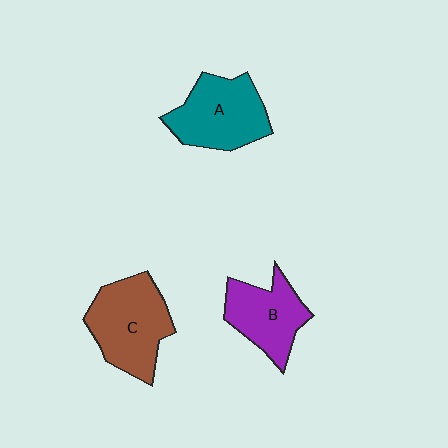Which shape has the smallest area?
Shape B (purple).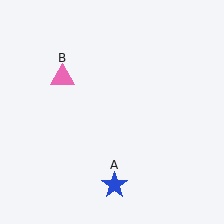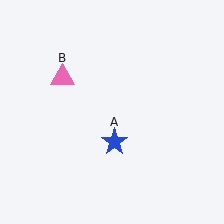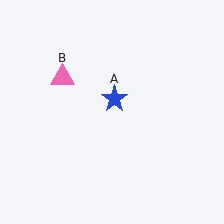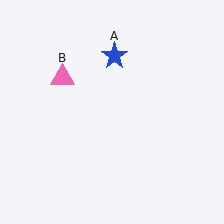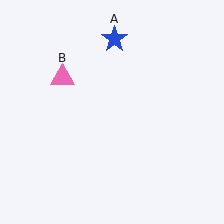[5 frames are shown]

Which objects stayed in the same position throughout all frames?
Pink triangle (object B) remained stationary.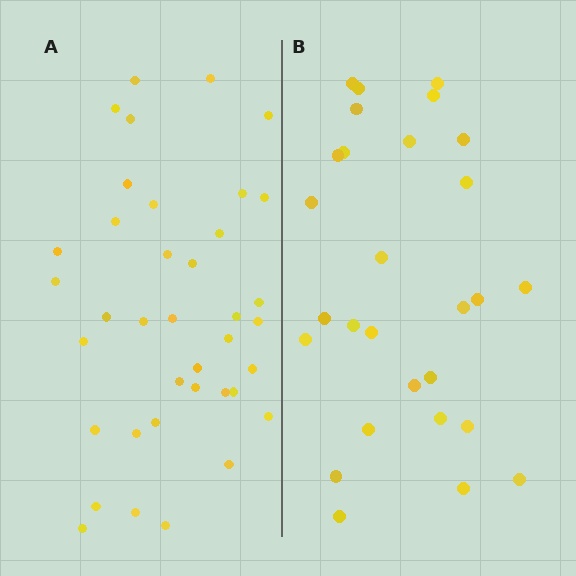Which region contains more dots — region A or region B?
Region A (the left region) has more dots.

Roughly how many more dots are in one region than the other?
Region A has roughly 10 or so more dots than region B.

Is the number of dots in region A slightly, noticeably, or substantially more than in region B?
Region A has noticeably more, but not dramatically so. The ratio is roughly 1.4 to 1.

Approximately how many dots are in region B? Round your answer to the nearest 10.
About 30 dots. (The exact count is 28, which rounds to 30.)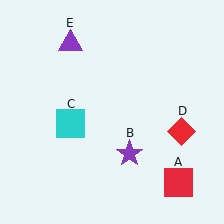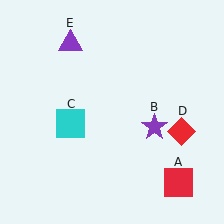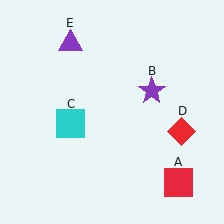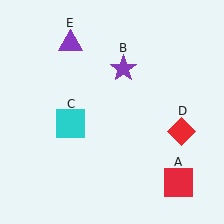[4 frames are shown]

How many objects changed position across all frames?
1 object changed position: purple star (object B).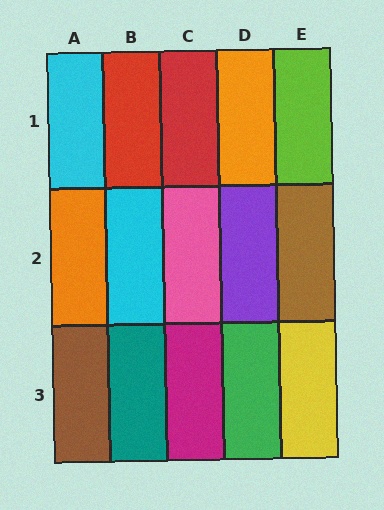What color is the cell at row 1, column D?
Orange.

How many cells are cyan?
2 cells are cyan.